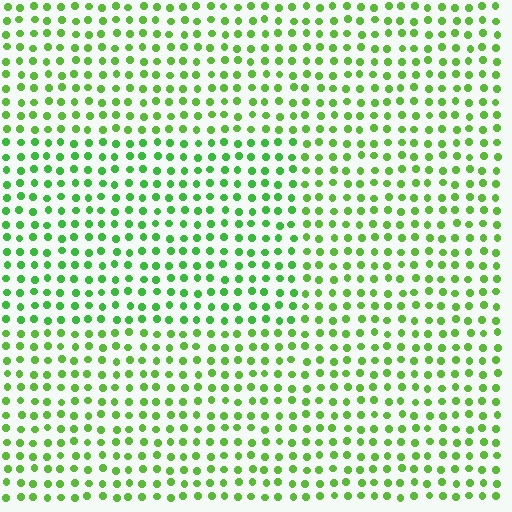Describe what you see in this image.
The image is filled with small lime elements in a uniform arrangement. A rectangle-shaped region is visible where the elements are tinted to a slightly different hue, forming a subtle color boundary.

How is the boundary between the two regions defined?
The boundary is defined purely by a slight shift in hue (about 18 degrees). Spacing, size, and orientation are identical on both sides.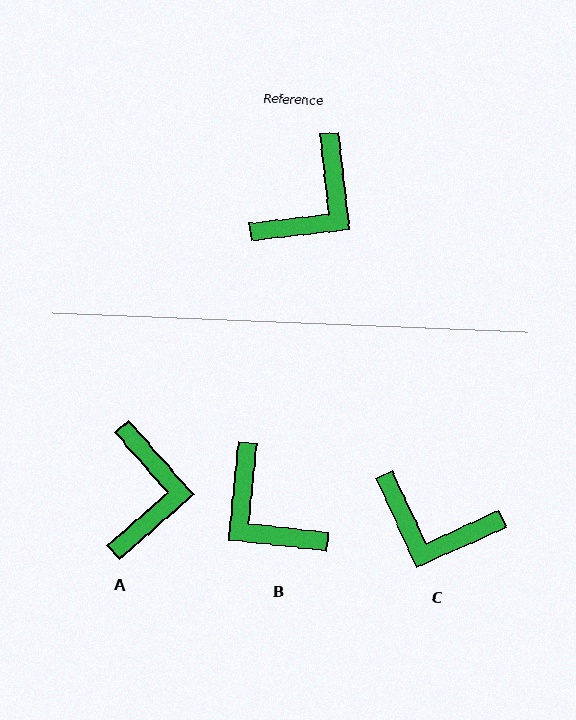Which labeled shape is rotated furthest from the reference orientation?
B, about 102 degrees away.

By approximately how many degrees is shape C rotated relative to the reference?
Approximately 72 degrees clockwise.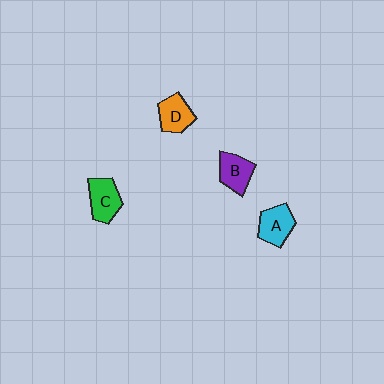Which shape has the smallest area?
Shape D (orange).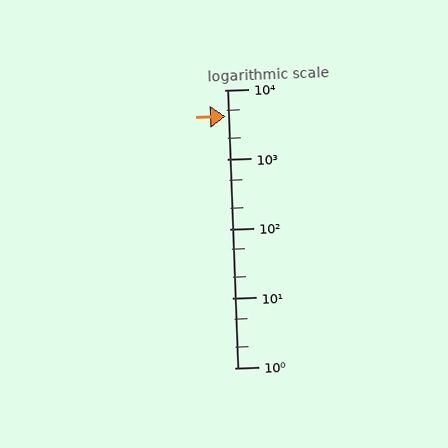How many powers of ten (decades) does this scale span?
The scale spans 4 decades, from 1 to 10000.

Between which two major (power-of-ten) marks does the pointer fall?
The pointer is between 1000 and 10000.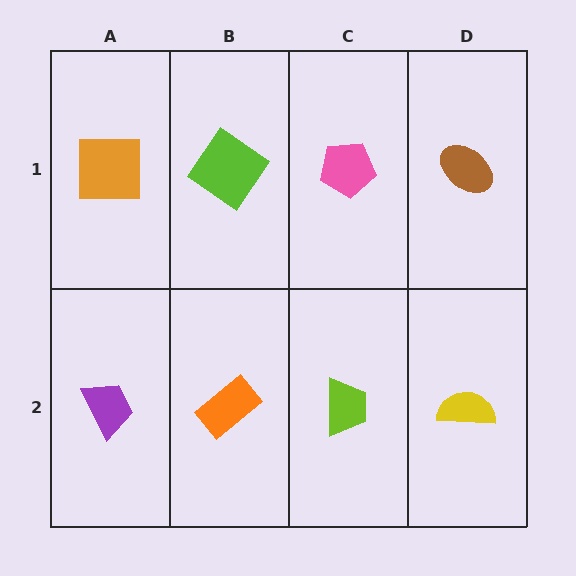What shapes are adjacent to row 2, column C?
A pink pentagon (row 1, column C), an orange rectangle (row 2, column B), a yellow semicircle (row 2, column D).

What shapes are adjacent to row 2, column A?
An orange square (row 1, column A), an orange rectangle (row 2, column B).